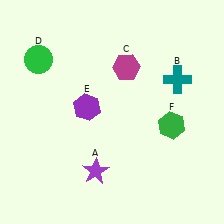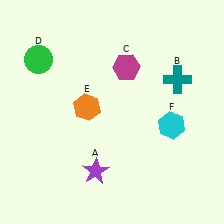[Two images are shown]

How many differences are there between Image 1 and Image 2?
There are 2 differences between the two images.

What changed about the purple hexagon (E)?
In Image 1, E is purple. In Image 2, it changed to orange.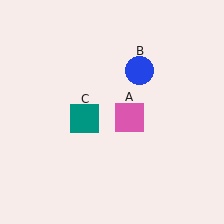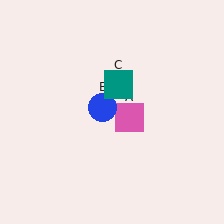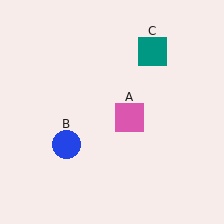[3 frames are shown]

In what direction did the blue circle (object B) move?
The blue circle (object B) moved down and to the left.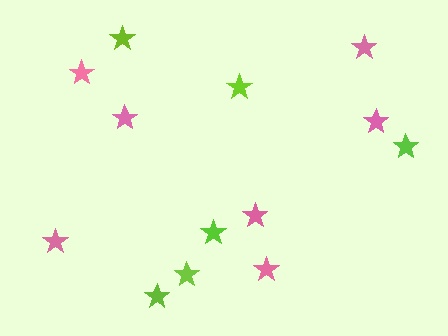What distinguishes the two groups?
There are 2 groups: one group of pink stars (7) and one group of lime stars (6).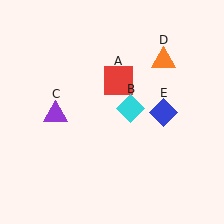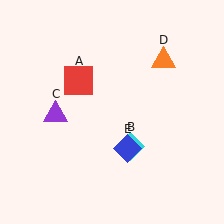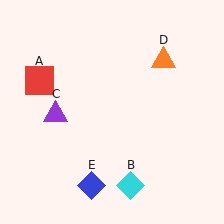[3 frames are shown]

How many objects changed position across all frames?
3 objects changed position: red square (object A), cyan diamond (object B), blue diamond (object E).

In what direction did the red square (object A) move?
The red square (object A) moved left.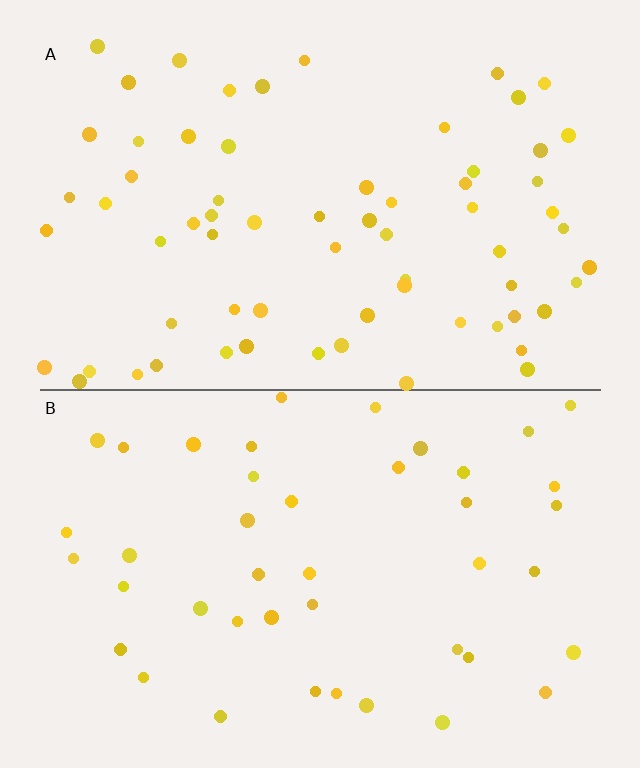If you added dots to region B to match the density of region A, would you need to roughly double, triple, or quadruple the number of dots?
Approximately double.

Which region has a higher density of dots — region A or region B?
A (the top).